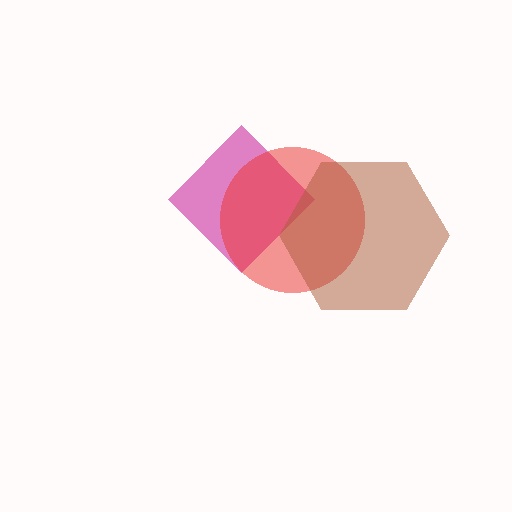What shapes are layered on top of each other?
The layered shapes are: a magenta diamond, a red circle, a brown hexagon.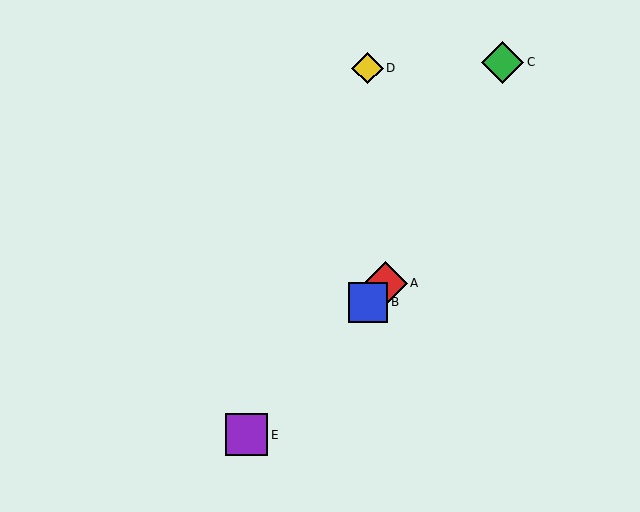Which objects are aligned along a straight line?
Objects A, B, E are aligned along a straight line.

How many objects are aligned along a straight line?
3 objects (A, B, E) are aligned along a straight line.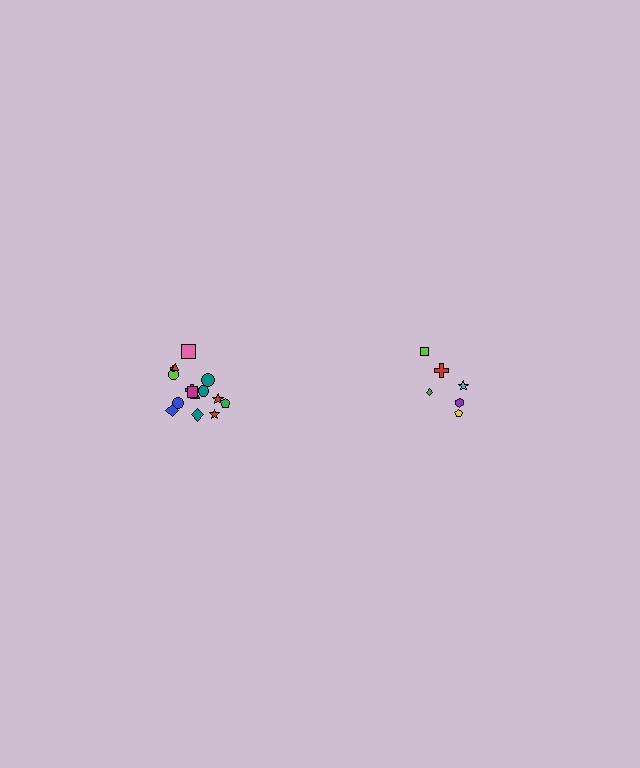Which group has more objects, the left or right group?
The left group.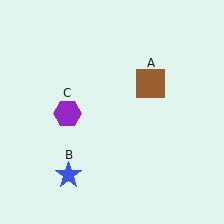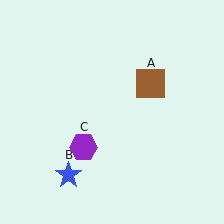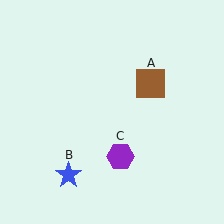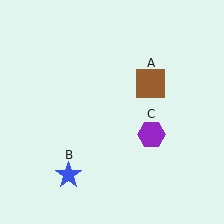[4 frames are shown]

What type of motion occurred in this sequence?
The purple hexagon (object C) rotated counterclockwise around the center of the scene.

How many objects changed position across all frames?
1 object changed position: purple hexagon (object C).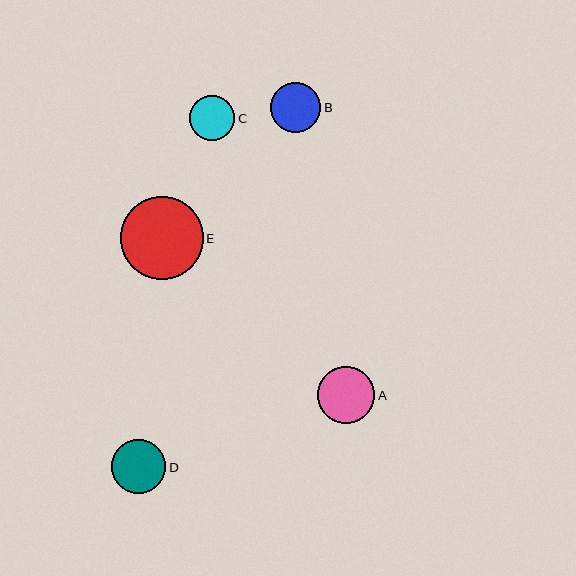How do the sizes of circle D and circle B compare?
Circle D and circle B are approximately the same size.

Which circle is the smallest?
Circle C is the smallest with a size of approximately 46 pixels.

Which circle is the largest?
Circle E is the largest with a size of approximately 83 pixels.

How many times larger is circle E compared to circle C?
Circle E is approximately 1.8 times the size of circle C.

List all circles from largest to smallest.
From largest to smallest: E, A, D, B, C.